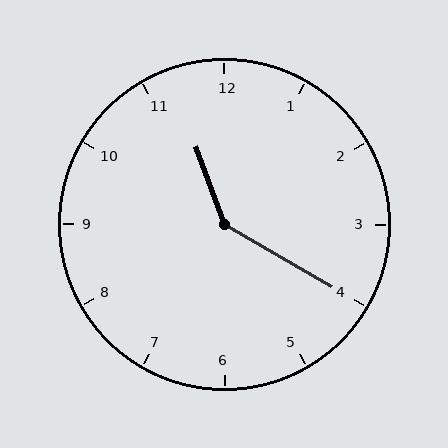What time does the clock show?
11:20.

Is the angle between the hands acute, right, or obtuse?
It is obtuse.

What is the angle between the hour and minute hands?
Approximately 140 degrees.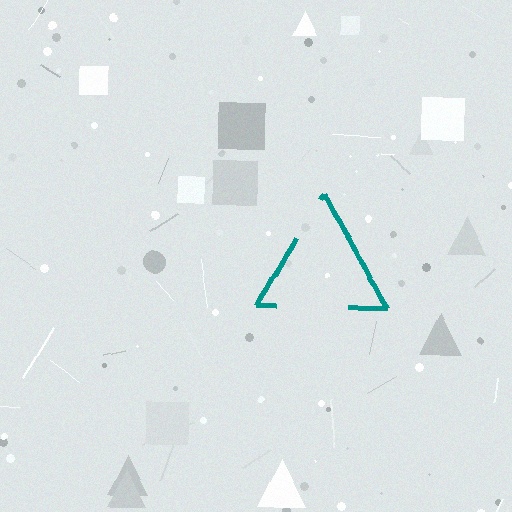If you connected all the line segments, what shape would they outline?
They would outline a triangle.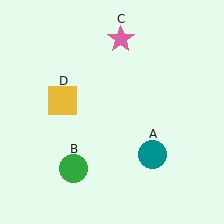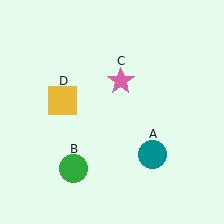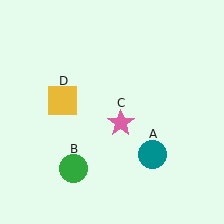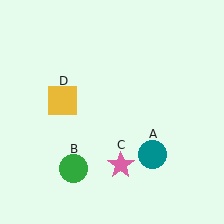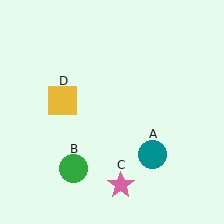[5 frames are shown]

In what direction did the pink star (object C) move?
The pink star (object C) moved down.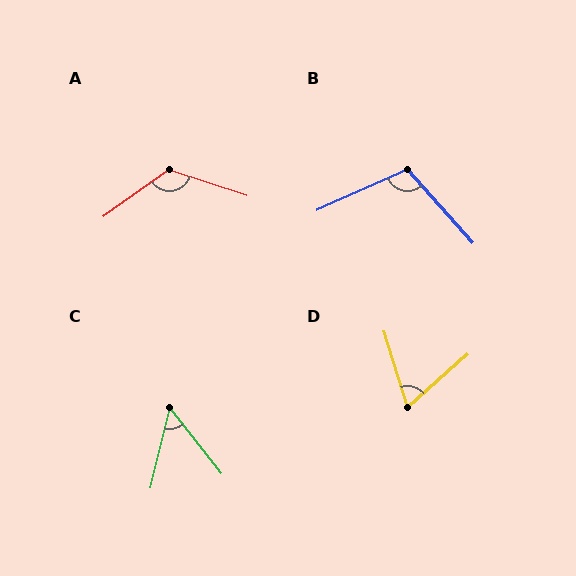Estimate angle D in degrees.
Approximately 66 degrees.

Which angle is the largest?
A, at approximately 126 degrees.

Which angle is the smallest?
C, at approximately 52 degrees.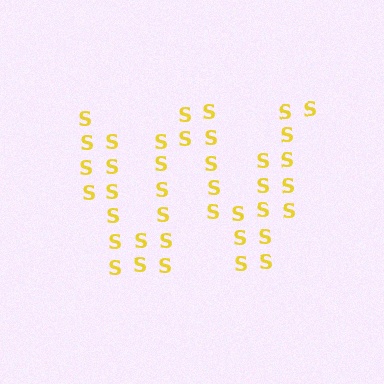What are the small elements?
The small elements are letter S's.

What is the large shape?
The large shape is the letter W.